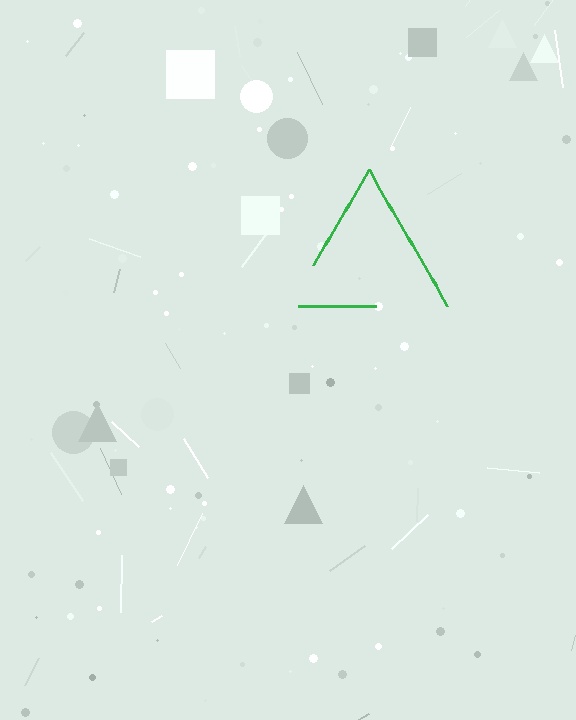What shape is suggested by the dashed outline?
The dashed outline suggests a triangle.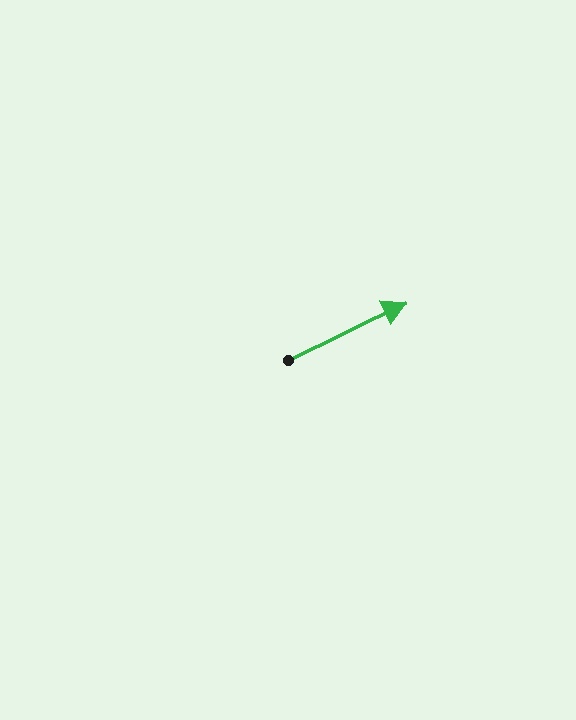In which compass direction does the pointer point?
Northeast.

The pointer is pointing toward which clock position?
Roughly 2 o'clock.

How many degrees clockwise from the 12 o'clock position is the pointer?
Approximately 64 degrees.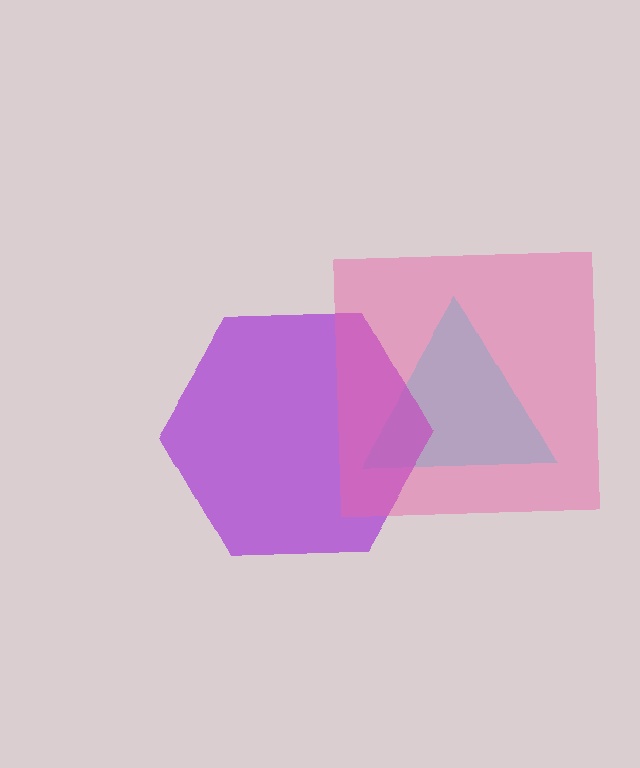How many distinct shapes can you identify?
There are 3 distinct shapes: a cyan triangle, a purple hexagon, a pink square.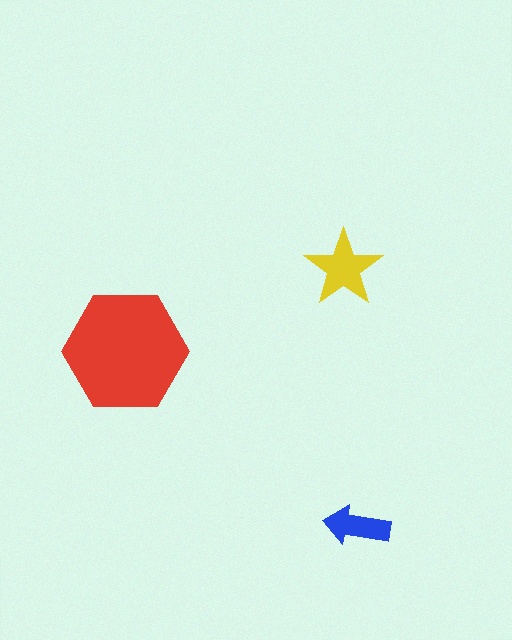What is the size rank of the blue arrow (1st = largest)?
3rd.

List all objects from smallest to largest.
The blue arrow, the yellow star, the red hexagon.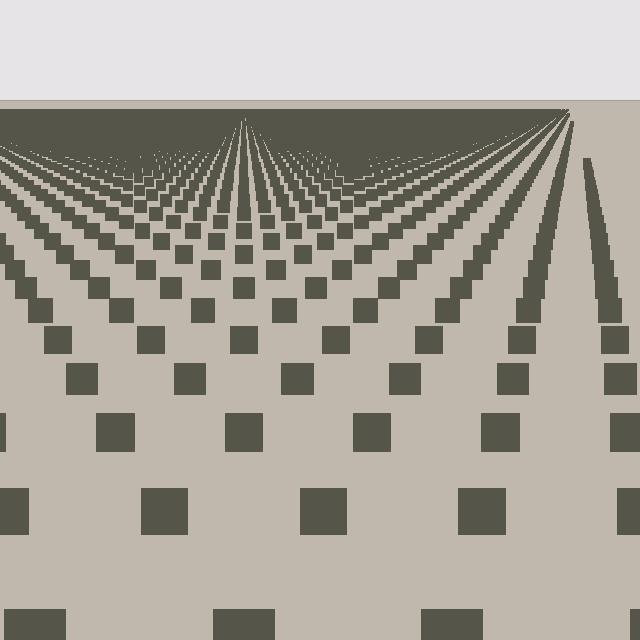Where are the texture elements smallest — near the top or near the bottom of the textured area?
Near the top.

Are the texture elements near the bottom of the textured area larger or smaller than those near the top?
Larger. Near the bottom, elements are closer to the viewer and appear at a bigger on-screen size.